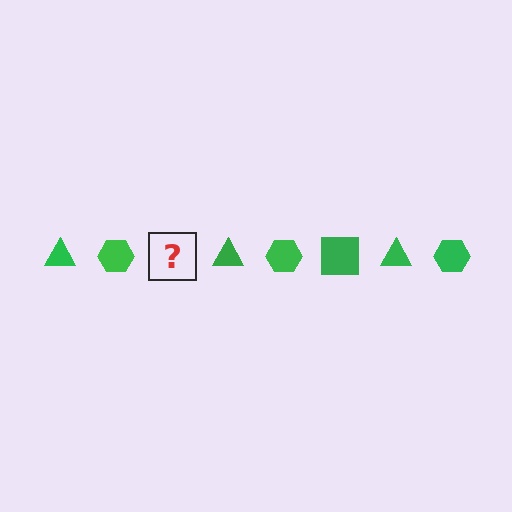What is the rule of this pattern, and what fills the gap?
The rule is that the pattern cycles through triangle, hexagon, square shapes in green. The gap should be filled with a green square.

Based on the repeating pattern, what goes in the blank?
The blank should be a green square.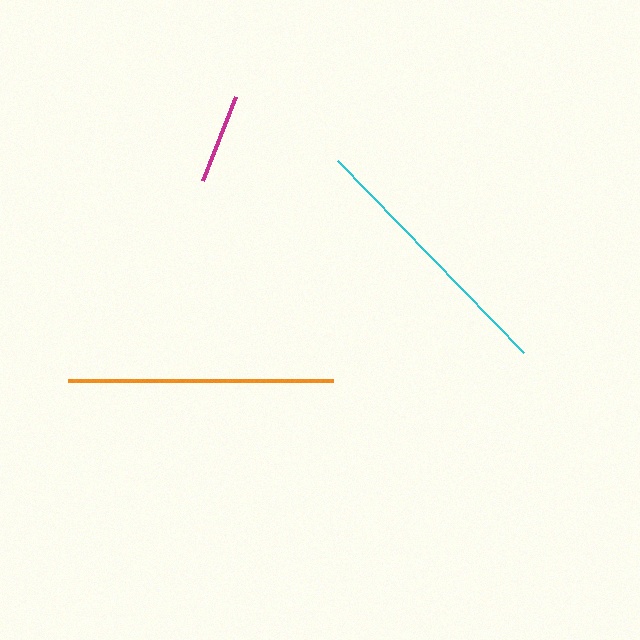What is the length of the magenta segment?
The magenta segment is approximately 90 pixels long.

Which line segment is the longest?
The cyan line is the longest at approximately 267 pixels.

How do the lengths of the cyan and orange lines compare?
The cyan and orange lines are approximately the same length.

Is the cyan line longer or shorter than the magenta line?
The cyan line is longer than the magenta line.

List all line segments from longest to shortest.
From longest to shortest: cyan, orange, magenta.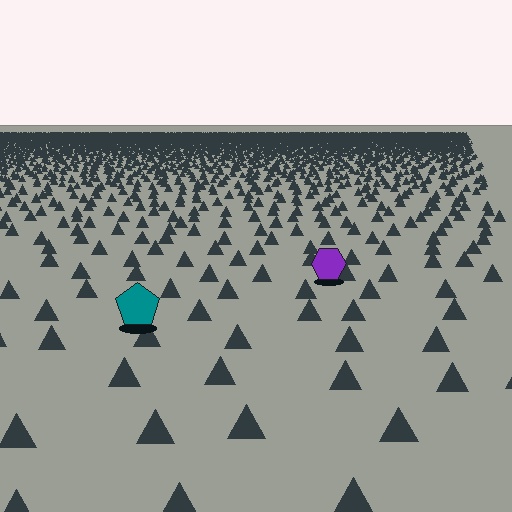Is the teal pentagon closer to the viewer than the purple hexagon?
Yes. The teal pentagon is closer — you can tell from the texture gradient: the ground texture is coarser near it.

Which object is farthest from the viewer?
The purple hexagon is farthest from the viewer. It appears smaller and the ground texture around it is denser.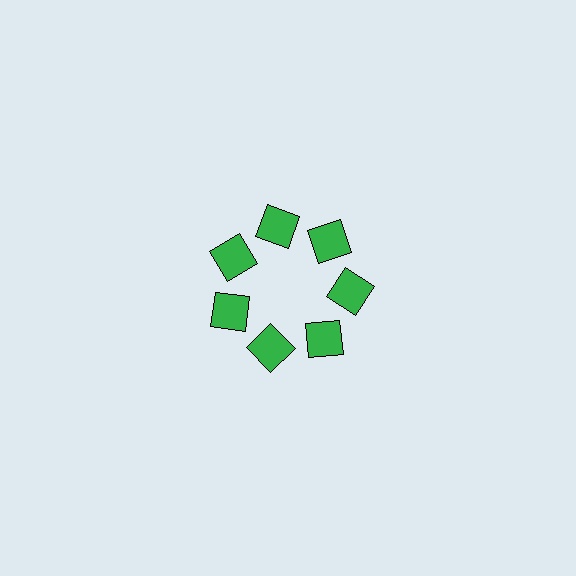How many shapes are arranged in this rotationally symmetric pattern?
There are 7 shapes, arranged in 7 groups of 1.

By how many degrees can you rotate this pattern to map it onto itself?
The pattern maps onto itself every 51 degrees of rotation.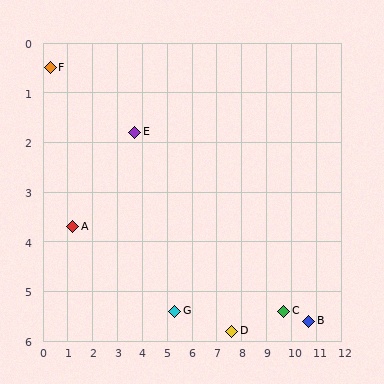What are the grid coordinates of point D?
Point D is at approximately (7.6, 5.8).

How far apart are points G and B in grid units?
Points G and B are about 5.4 grid units apart.